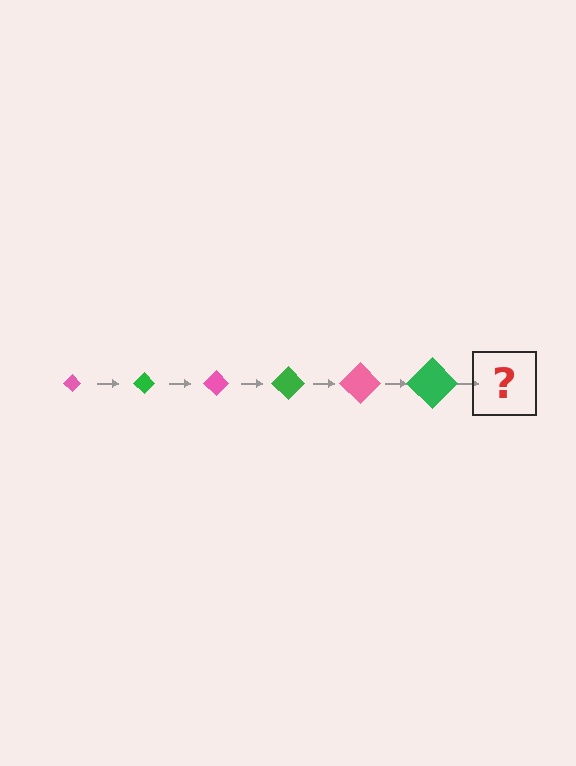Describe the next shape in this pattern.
It should be a pink diamond, larger than the previous one.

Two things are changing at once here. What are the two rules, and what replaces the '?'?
The two rules are that the diamond grows larger each step and the color cycles through pink and green. The '?' should be a pink diamond, larger than the previous one.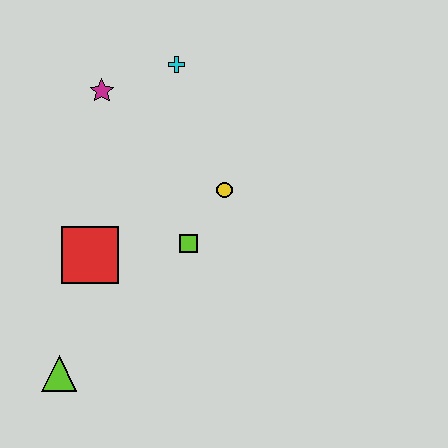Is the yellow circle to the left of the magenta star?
No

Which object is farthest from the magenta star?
The lime triangle is farthest from the magenta star.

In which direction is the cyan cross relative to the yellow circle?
The cyan cross is above the yellow circle.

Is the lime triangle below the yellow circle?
Yes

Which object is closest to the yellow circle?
The lime square is closest to the yellow circle.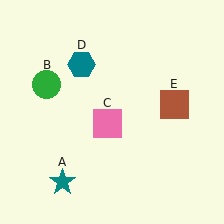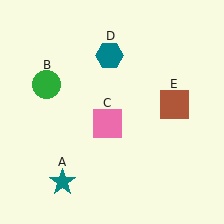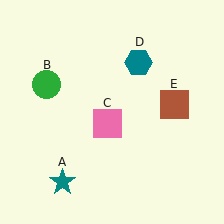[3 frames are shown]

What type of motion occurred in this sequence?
The teal hexagon (object D) rotated clockwise around the center of the scene.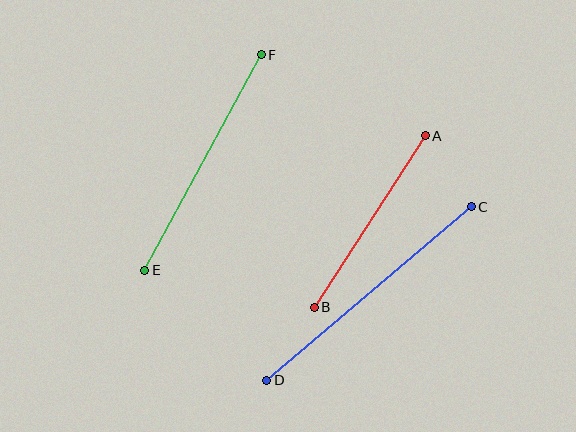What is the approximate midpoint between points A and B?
The midpoint is at approximately (370, 221) pixels.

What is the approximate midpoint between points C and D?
The midpoint is at approximately (369, 293) pixels.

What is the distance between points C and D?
The distance is approximately 268 pixels.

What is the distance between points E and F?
The distance is approximately 245 pixels.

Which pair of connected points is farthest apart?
Points C and D are farthest apart.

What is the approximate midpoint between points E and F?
The midpoint is at approximately (203, 162) pixels.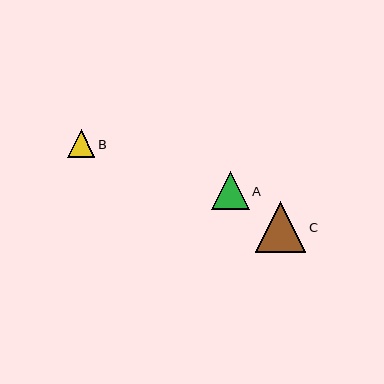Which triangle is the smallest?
Triangle B is the smallest with a size of approximately 28 pixels.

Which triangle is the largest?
Triangle C is the largest with a size of approximately 51 pixels.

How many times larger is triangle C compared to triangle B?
Triangle C is approximately 1.8 times the size of triangle B.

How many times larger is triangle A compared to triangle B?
Triangle A is approximately 1.4 times the size of triangle B.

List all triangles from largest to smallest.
From largest to smallest: C, A, B.